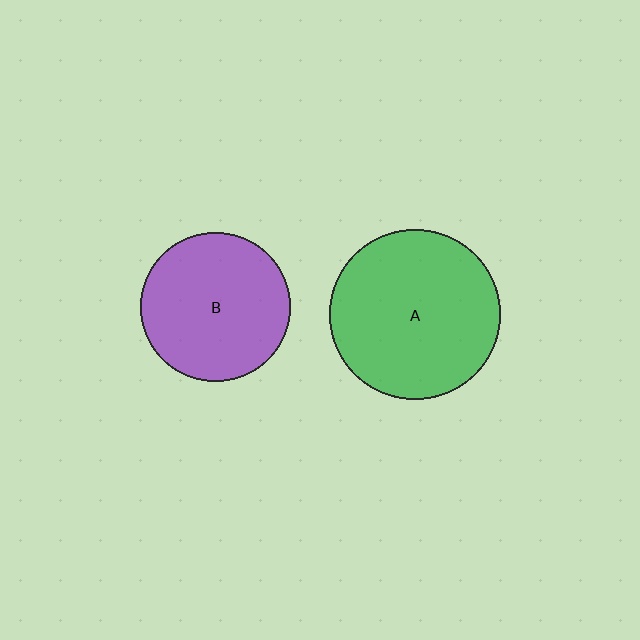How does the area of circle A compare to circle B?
Approximately 1.3 times.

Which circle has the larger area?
Circle A (green).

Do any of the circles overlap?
No, none of the circles overlap.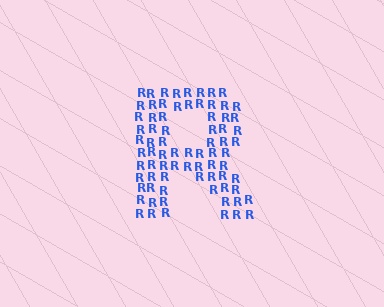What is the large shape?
The large shape is the letter R.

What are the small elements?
The small elements are letter R's.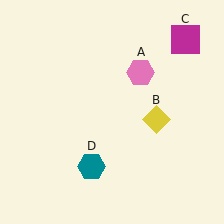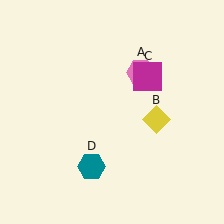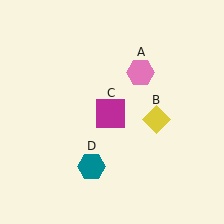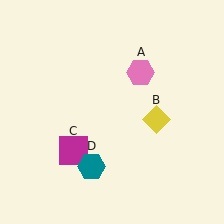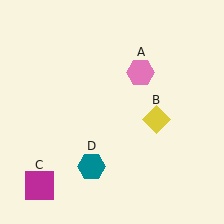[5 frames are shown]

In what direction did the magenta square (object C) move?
The magenta square (object C) moved down and to the left.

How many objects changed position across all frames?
1 object changed position: magenta square (object C).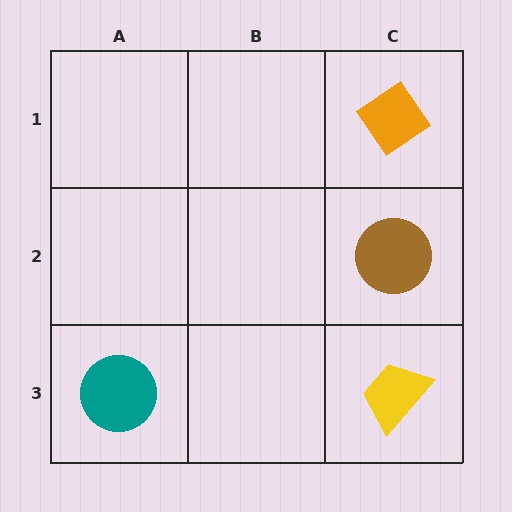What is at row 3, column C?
A yellow trapezoid.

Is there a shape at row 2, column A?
No, that cell is empty.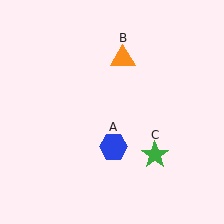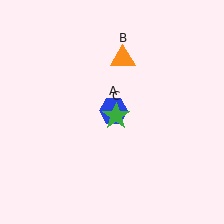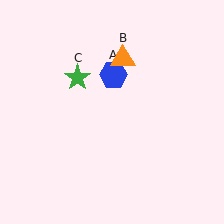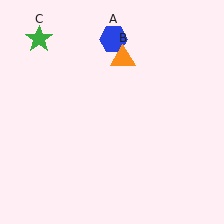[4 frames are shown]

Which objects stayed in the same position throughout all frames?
Orange triangle (object B) remained stationary.